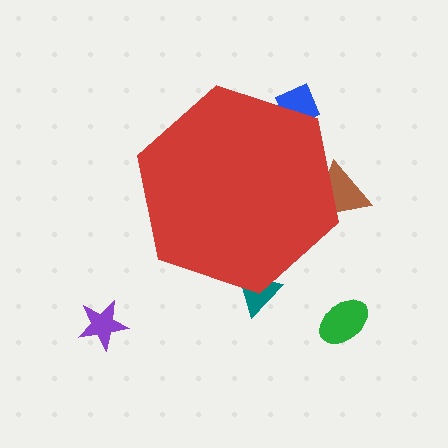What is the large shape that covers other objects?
A red hexagon.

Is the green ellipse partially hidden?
No, the green ellipse is fully visible.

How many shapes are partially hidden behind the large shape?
3 shapes are partially hidden.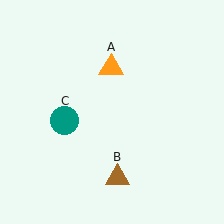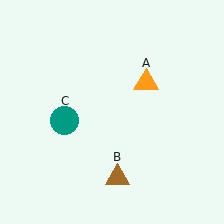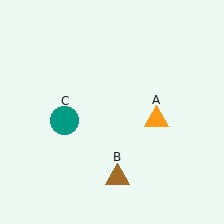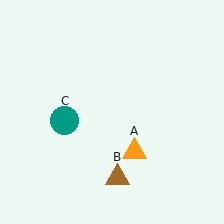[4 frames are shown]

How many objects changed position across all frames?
1 object changed position: orange triangle (object A).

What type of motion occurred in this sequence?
The orange triangle (object A) rotated clockwise around the center of the scene.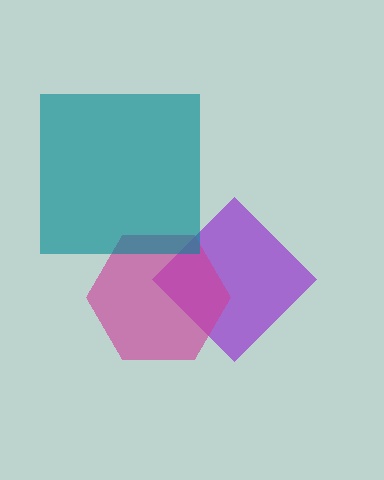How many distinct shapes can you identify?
There are 3 distinct shapes: a purple diamond, a magenta hexagon, a teal square.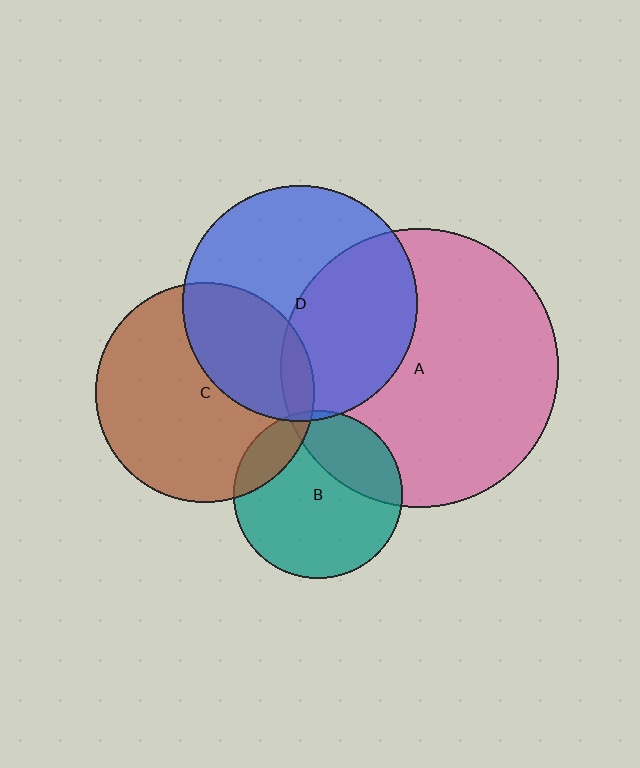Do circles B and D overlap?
Yes.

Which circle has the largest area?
Circle A (pink).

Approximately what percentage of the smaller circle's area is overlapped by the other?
Approximately 5%.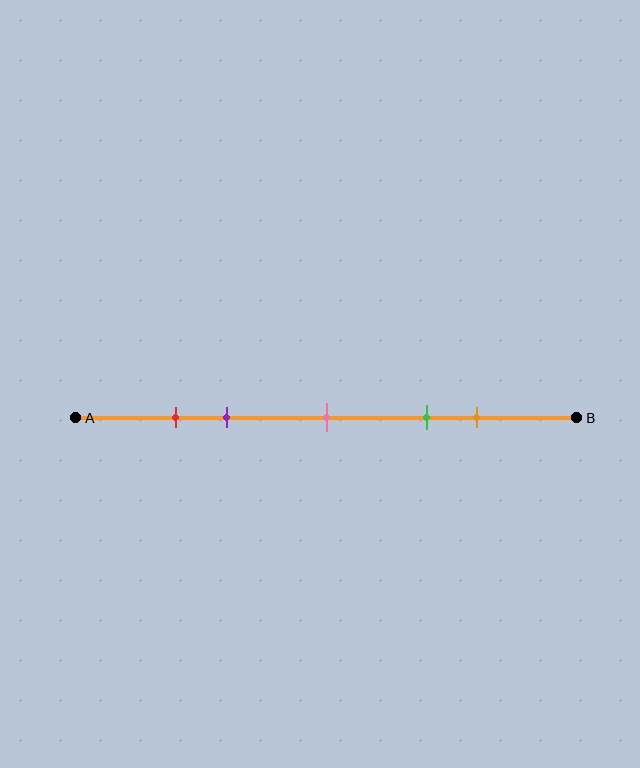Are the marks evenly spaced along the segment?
No, the marks are not evenly spaced.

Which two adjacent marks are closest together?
The red and purple marks are the closest adjacent pair.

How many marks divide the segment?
There are 5 marks dividing the segment.